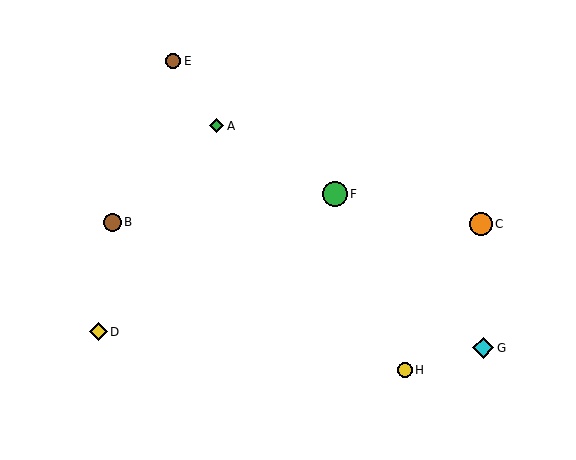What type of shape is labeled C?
Shape C is an orange circle.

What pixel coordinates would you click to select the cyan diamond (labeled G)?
Click at (483, 348) to select the cyan diamond G.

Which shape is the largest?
The green circle (labeled F) is the largest.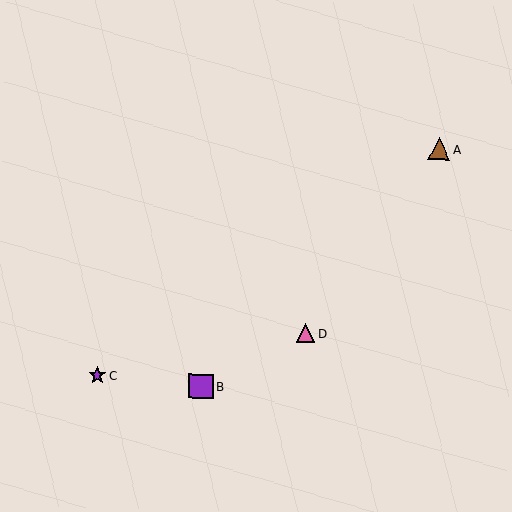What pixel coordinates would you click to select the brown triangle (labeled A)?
Click at (439, 149) to select the brown triangle A.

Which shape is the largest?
The purple square (labeled B) is the largest.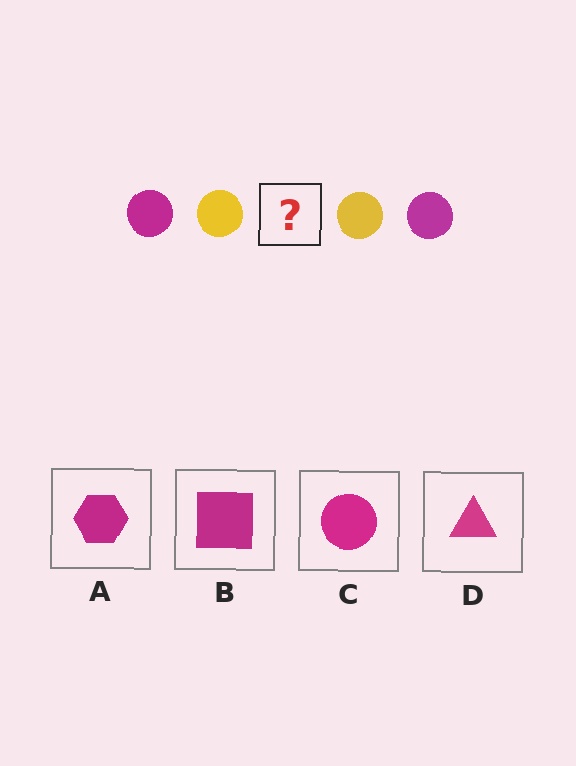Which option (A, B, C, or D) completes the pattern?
C.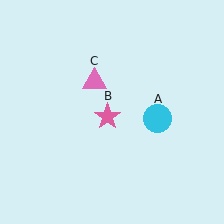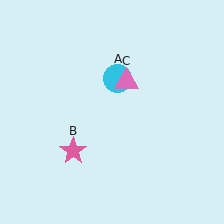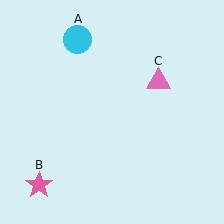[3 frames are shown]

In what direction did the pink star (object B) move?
The pink star (object B) moved down and to the left.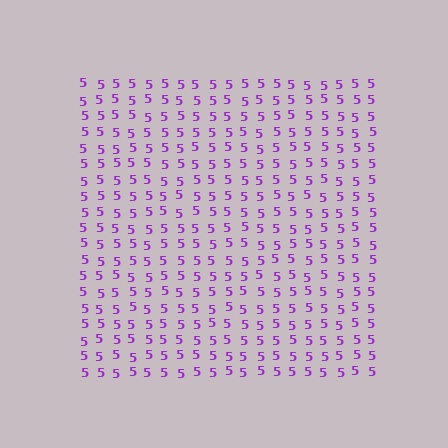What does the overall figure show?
The overall figure shows a square.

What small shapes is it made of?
It is made of small digit 5's.